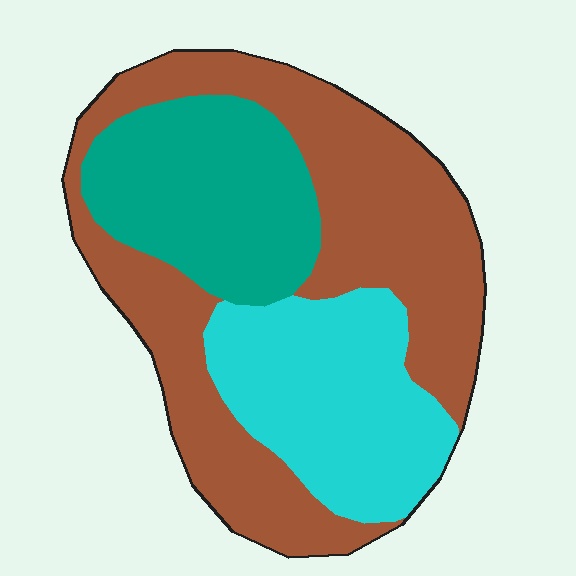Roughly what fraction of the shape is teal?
Teal takes up between a sixth and a third of the shape.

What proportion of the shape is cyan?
Cyan covers about 25% of the shape.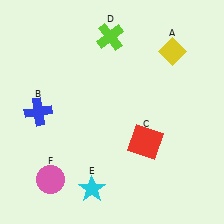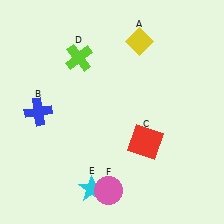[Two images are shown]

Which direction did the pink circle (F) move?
The pink circle (F) moved right.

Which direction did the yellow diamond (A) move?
The yellow diamond (A) moved left.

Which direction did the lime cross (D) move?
The lime cross (D) moved left.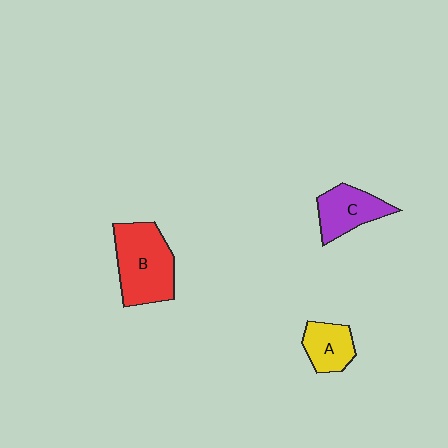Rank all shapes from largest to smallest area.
From largest to smallest: B (red), C (purple), A (yellow).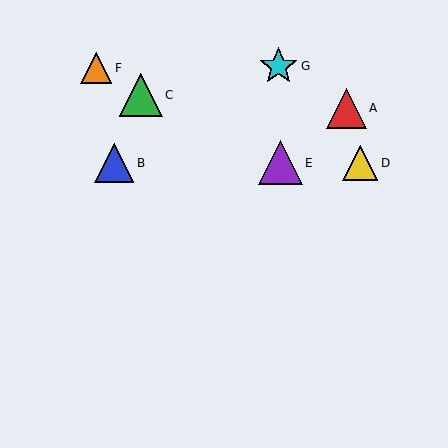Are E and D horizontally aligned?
Yes, both are at y≈163.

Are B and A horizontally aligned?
No, B is at y≈163 and A is at y≈108.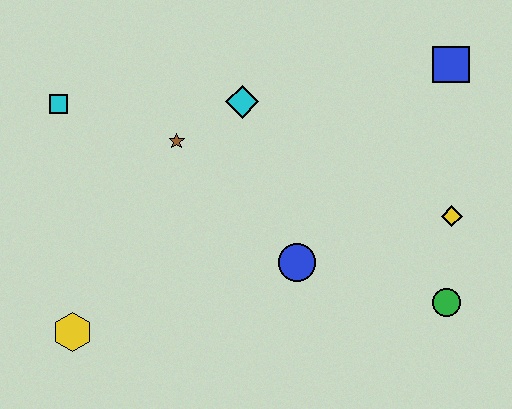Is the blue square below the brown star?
No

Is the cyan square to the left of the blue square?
Yes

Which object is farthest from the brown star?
The green circle is farthest from the brown star.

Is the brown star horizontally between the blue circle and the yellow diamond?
No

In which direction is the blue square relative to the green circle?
The blue square is above the green circle.